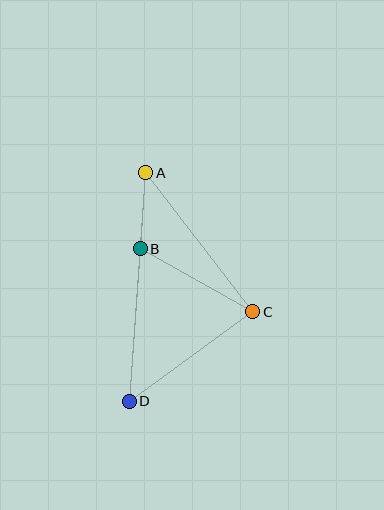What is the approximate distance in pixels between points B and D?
The distance between B and D is approximately 153 pixels.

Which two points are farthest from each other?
Points A and D are farthest from each other.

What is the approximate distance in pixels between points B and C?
The distance between B and C is approximately 129 pixels.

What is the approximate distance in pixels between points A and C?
The distance between A and C is approximately 175 pixels.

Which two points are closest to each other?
Points A and B are closest to each other.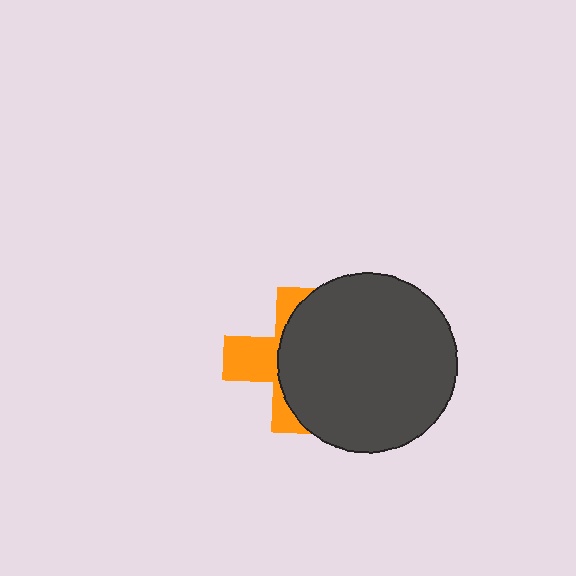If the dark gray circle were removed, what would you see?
You would see the complete orange cross.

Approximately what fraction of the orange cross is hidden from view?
Roughly 61% of the orange cross is hidden behind the dark gray circle.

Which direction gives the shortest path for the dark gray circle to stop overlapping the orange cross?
Moving right gives the shortest separation.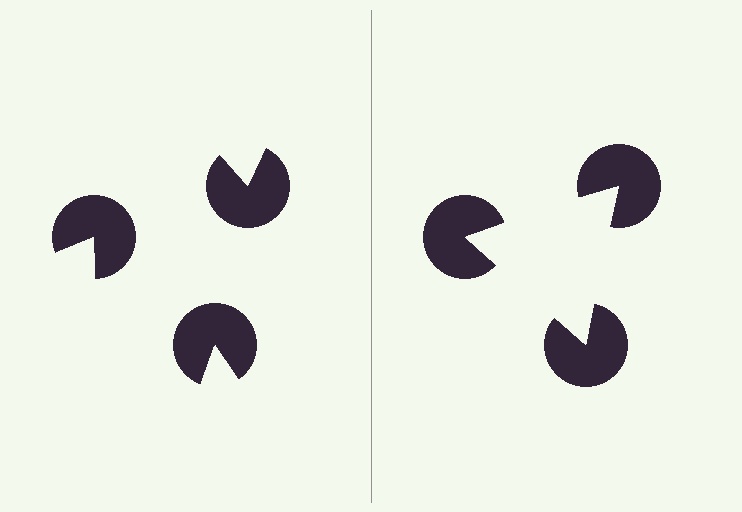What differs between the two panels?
The pac-man discs are positioned identically on both sides; only the wedge orientations differ. On the right they align to a triangle; on the left they are misaligned.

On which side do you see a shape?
An illusory triangle appears on the right side. On the left side the wedge cuts are rotated, so no coherent shape forms.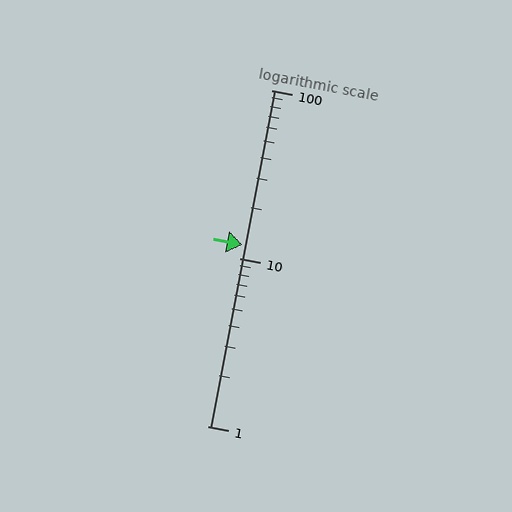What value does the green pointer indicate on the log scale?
The pointer indicates approximately 12.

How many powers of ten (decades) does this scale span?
The scale spans 2 decades, from 1 to 100.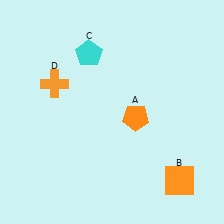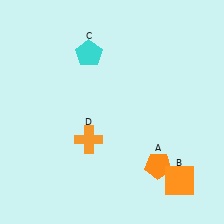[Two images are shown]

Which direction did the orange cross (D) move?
The orange cross (D) moved down.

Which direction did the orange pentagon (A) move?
The orange pentagon (A) moved down.